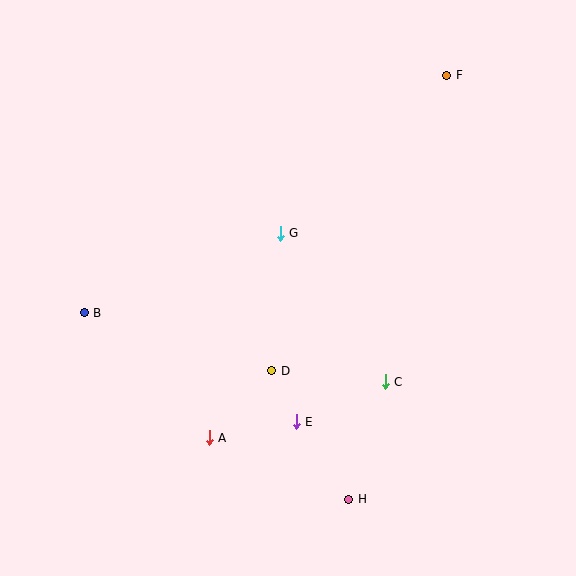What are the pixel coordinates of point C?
Point C is at (385, 382).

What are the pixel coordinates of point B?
Point B is at (84, 313).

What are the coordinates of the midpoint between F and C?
The midpoint between F and C is at (416, 229).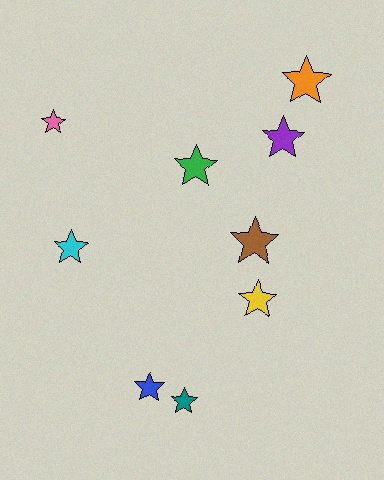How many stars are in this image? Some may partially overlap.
There are 9 stars.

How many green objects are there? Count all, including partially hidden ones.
There is 1 green object.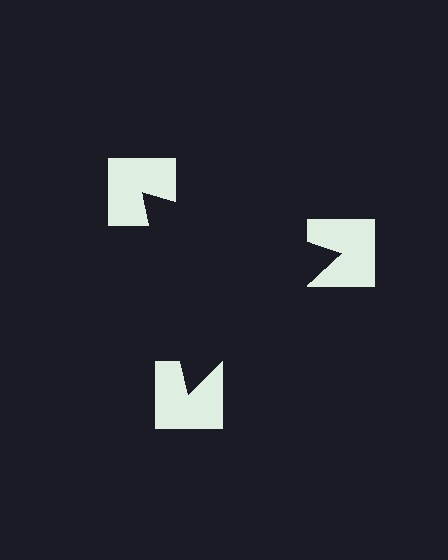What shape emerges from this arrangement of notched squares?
An illusory triangle — its edges are inferred from the aligned wedge cuts in the notched squares, not physically drawn.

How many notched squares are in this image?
There are 3 — one at each vertex of the illusory triangle.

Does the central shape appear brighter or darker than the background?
It typically appears slightly darker than the background, even though no actual brightness change is drawn.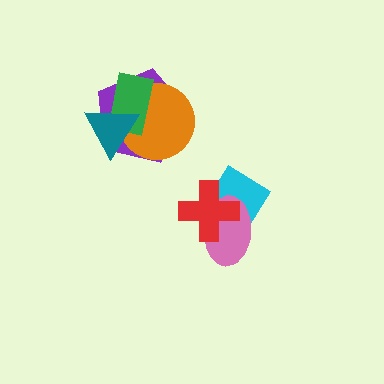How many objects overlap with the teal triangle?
3 objects overlap with the teal triangle.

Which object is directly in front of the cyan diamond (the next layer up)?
The pink ellipse is directly in front of the cyan diamond.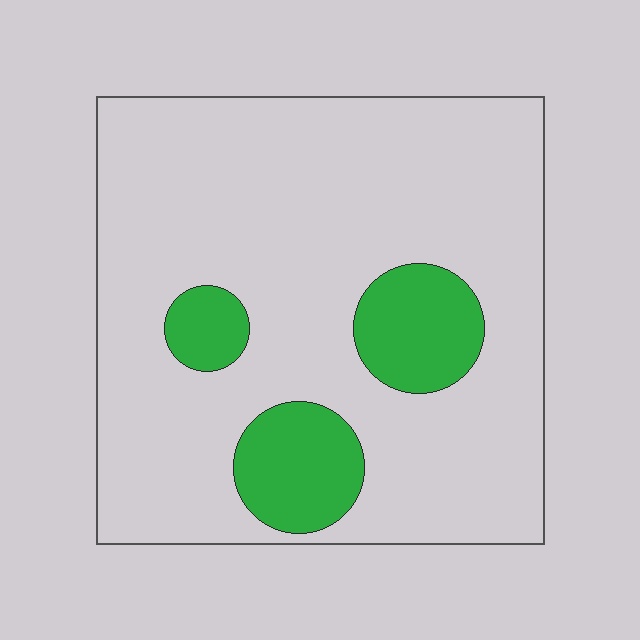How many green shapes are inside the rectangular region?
3.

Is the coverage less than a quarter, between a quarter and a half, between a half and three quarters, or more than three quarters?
Less than a quarter.